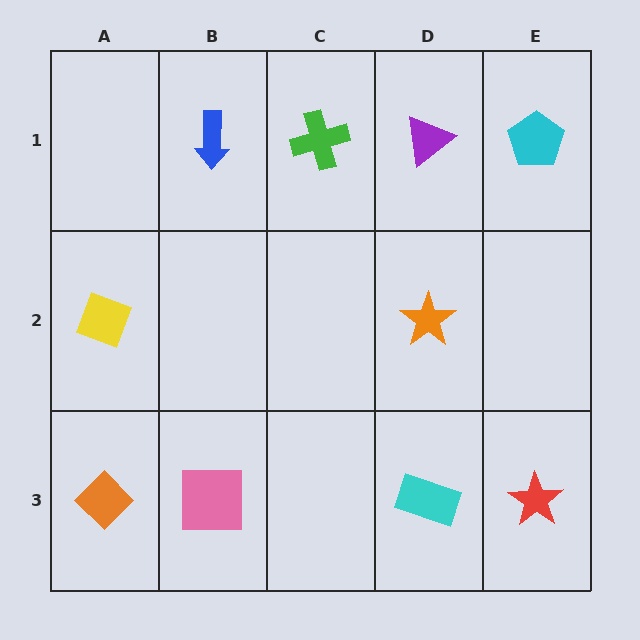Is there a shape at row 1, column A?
No, that cell is empty.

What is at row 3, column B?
A pink square.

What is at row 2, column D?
An orange star.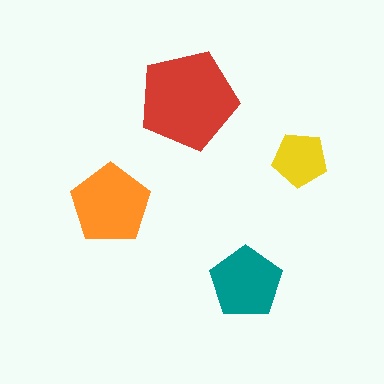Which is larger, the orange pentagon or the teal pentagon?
The orange one.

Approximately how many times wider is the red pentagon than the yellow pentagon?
About 2 times wider.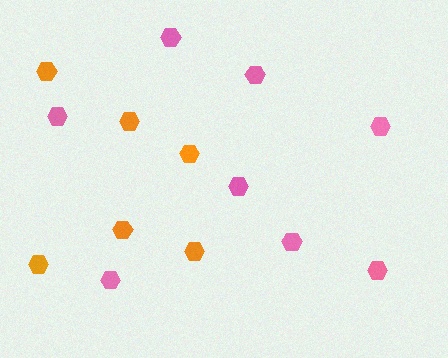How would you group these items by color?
There are 2 groups: one group of pink hexagons (8) and one group of orange hexagons (6).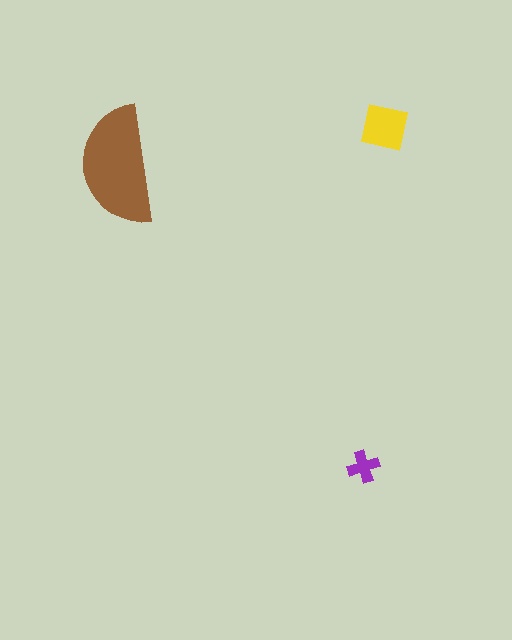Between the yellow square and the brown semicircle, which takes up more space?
The brown semicircle.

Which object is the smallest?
The purple cross.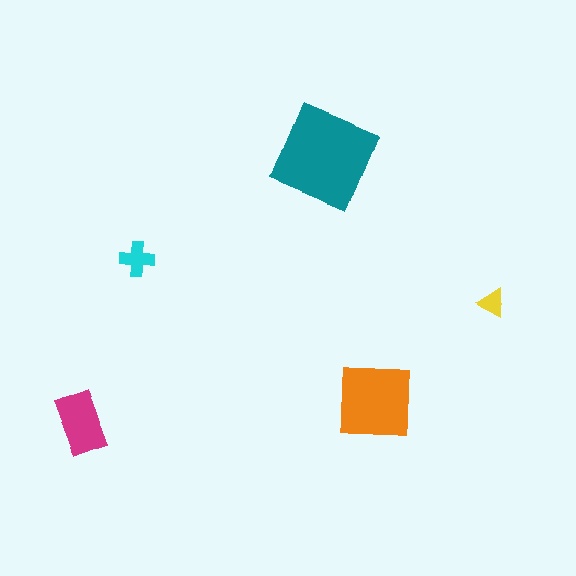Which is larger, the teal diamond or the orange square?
The teal diamond.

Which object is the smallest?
The yellow triangle.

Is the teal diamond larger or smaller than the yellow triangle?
Larger.